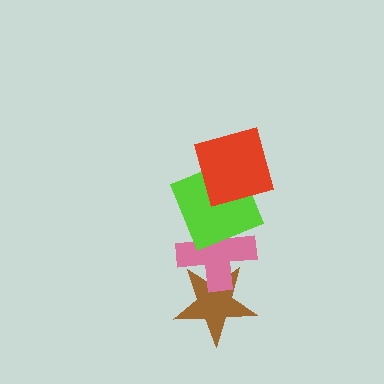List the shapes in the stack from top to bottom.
From top to bottom: the red square, the lime square, the pink cross, the brown star.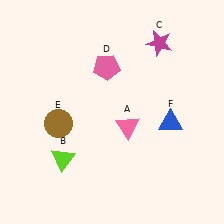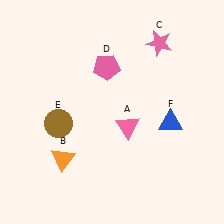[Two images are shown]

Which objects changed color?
B changed from lime to orange. C changed from magenta to pink.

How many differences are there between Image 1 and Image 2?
There are 2 differences between the two images.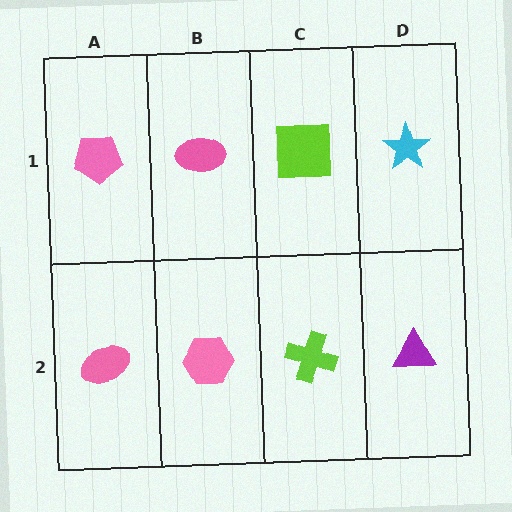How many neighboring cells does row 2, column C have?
3.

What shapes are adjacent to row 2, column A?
A pink pentagon (row 1, column A), a pink hexagon (row 2, column B).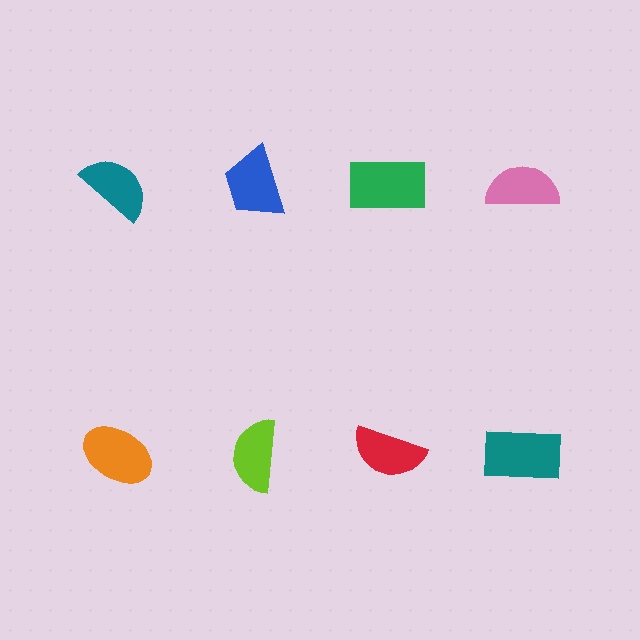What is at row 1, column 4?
A pink semicircle.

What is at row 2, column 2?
A lime semicircle.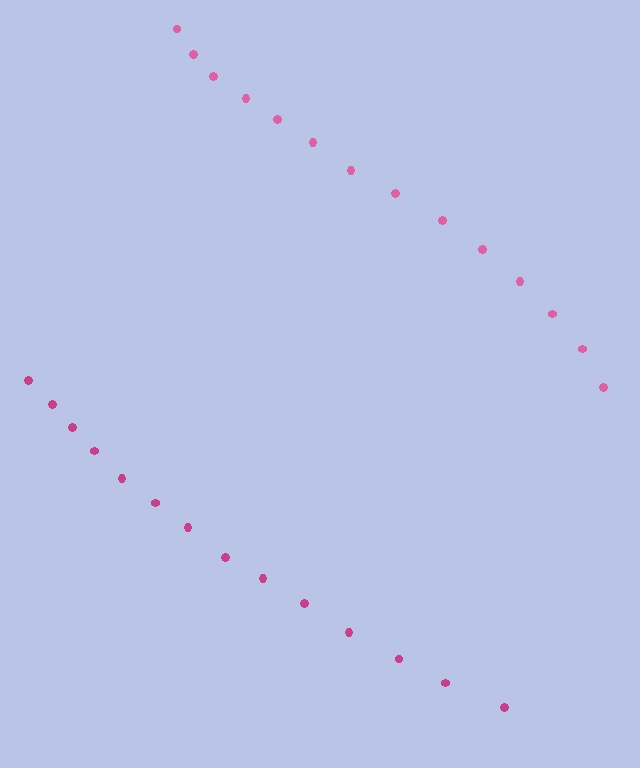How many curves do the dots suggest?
There are 2 distinct paths.